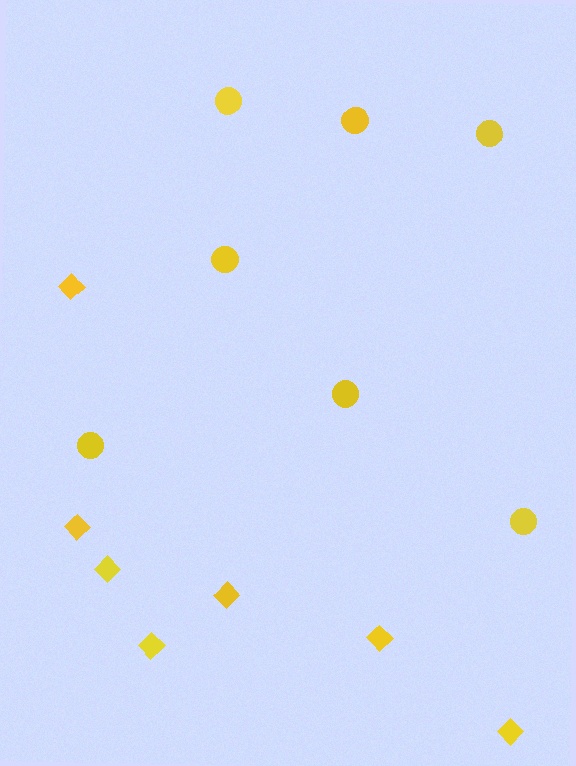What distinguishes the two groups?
There are 2 groups: one group of diamonds (7) and one group of circles (7).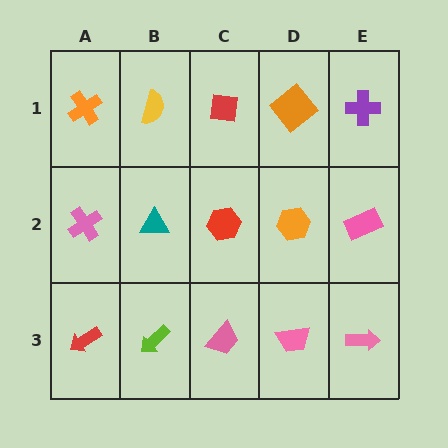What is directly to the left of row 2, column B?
A pink cross.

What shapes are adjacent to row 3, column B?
A teal triangle (row 2, column B), a red arrow (row 3, column A), a pink trapezoid (row 3, column C).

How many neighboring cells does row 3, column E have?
2.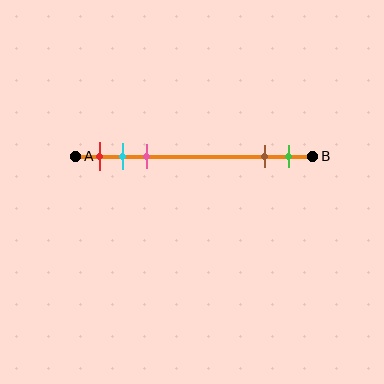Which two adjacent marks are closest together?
The cyan and pink marks are the closest adjacent pair.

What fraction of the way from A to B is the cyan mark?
The cyan mark is approximately 20% (0.2) of the way from A to B.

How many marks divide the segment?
There are 5 marks dividing the segment.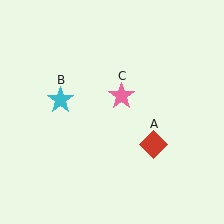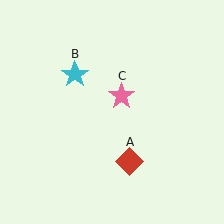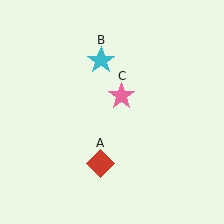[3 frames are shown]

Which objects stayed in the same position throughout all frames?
Pink star (object C) remained stationary.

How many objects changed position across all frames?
2 objects changed position: red diamond (object A), cyan star (object B).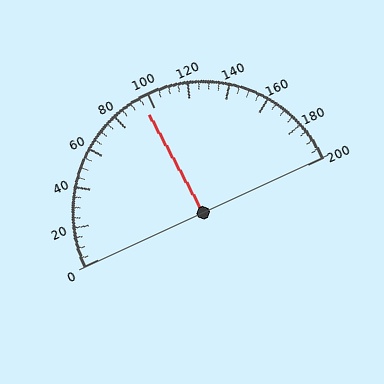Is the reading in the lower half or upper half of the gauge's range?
The reading is in the lower half of the range (0 to 200).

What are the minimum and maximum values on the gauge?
The gauge ranges from 0 to 200.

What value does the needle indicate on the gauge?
The needle indicates approximately 95.